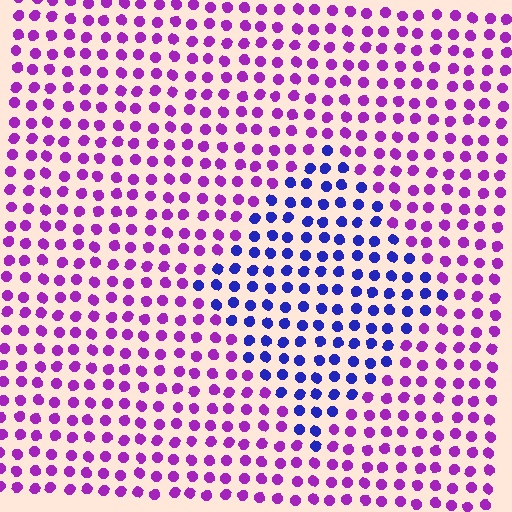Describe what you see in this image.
The image is filled with small purple elements in a uniform arrangement. A diamond-shaped region is visible where the elements are tinted to a slightly different hue, forming a subtle color boundary.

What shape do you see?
I see a diamond.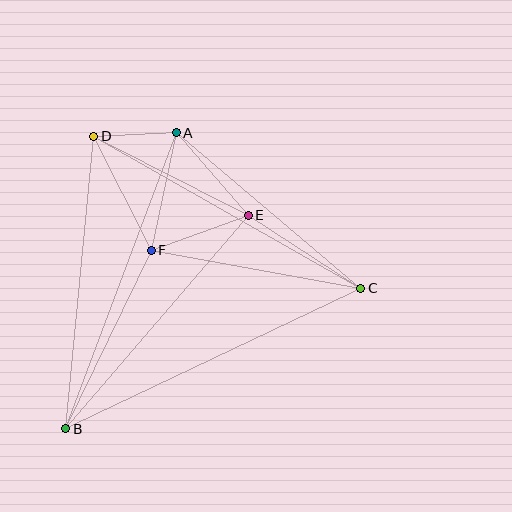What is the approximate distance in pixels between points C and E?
The distance between C and E is approximately 134 pixels.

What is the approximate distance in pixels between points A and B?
The distance between A and B is approximately 316 pixels.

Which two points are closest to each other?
Points A and D are closest to each other.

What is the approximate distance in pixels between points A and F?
The distance between A and F is approximately 120 pixels.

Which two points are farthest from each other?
Points B and C are farthest from each other.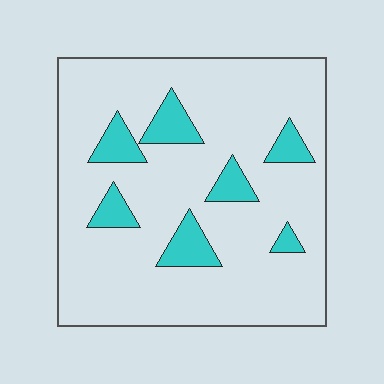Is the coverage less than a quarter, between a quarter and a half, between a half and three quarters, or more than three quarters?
Less than a quarter.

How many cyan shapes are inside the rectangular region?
7.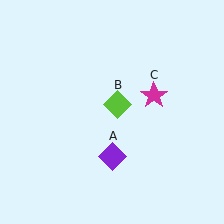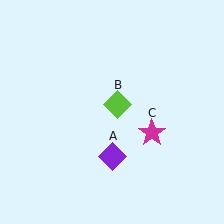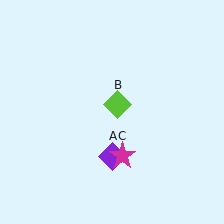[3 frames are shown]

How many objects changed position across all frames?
1 object changed position: magenta star (object C).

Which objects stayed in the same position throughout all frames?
Purple diamond (object A) and lime diamond (object B) remained stationary.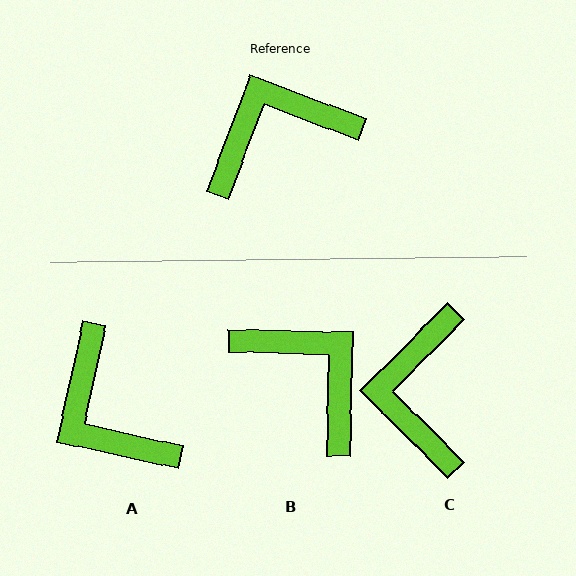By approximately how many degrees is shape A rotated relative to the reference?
Approximately 98 degrees counter-clockwise.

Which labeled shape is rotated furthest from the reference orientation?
A, about 98 degrees away.